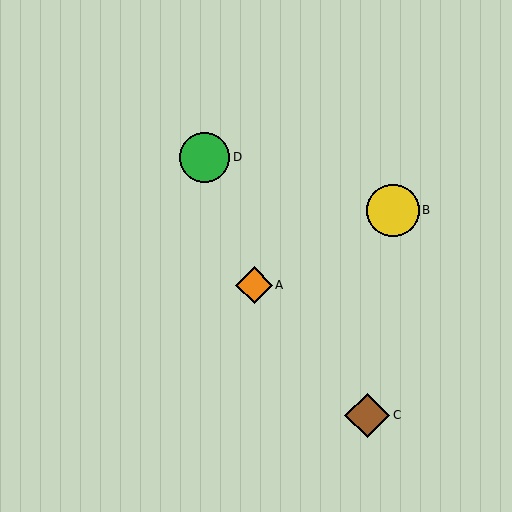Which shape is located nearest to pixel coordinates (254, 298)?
The orange diamond (labeled A) at (254, 285) is nearest to that location.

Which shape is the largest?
The yellow circle (labeled B) is the largest.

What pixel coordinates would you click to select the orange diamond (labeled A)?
Click at (254, 285) to select the orange diamond A.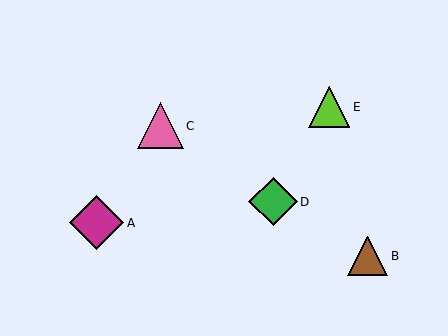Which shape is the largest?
The magenta diamond (labeled A) is the largest.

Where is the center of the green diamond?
The center of the green diamond is at (273, 202).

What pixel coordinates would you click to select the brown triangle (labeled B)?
Click at (368, 256) to select the brown triangle B.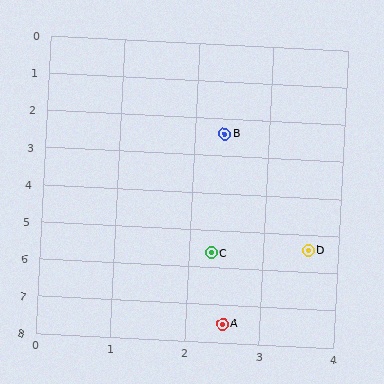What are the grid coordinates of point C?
Point C is at approximately (2.3, 5.6).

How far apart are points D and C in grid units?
Points D and C are about 1.3 grid units apart.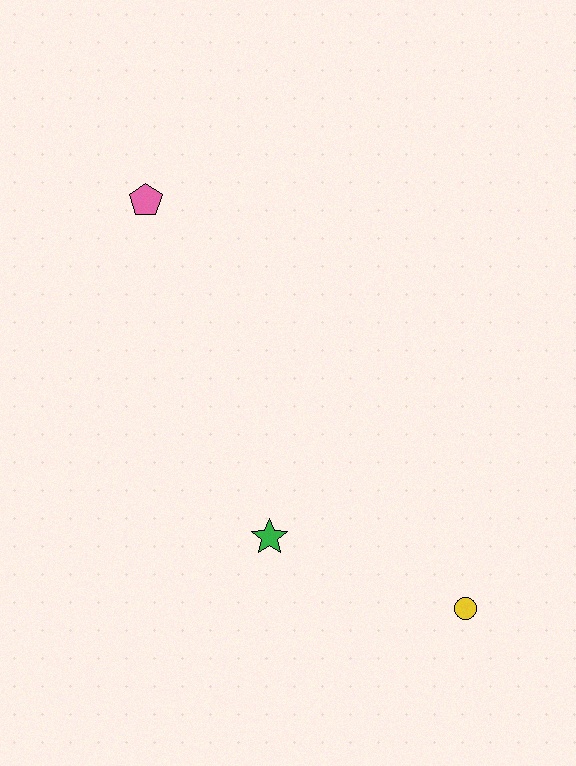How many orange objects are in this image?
There are no orange objects.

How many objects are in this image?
There are 3 objects.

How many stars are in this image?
There is 1 star.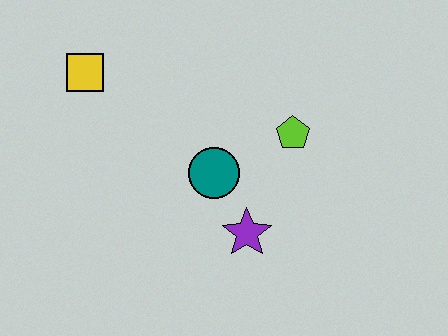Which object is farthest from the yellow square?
The purple star is farthest from the yellow square.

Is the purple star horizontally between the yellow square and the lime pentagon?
Yes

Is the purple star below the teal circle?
Yes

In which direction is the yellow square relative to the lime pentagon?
The yellow square is to the left of the lime pentagon.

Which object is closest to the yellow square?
The teal circle is closest to the yellow square.